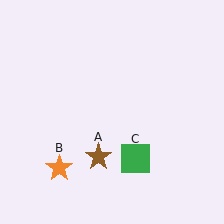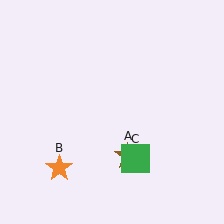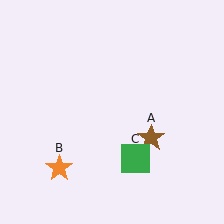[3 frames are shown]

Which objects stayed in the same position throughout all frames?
Orange star (object B) and green square (object C) remained stationary.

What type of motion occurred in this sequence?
The brown star (object A) rotated counterclockwise around the center of the scene.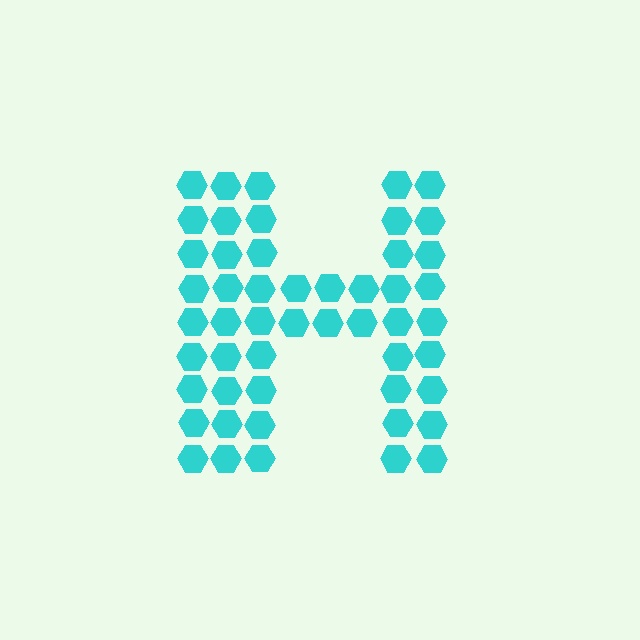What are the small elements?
The small elements are hexagons.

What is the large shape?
The large shape is the letter H.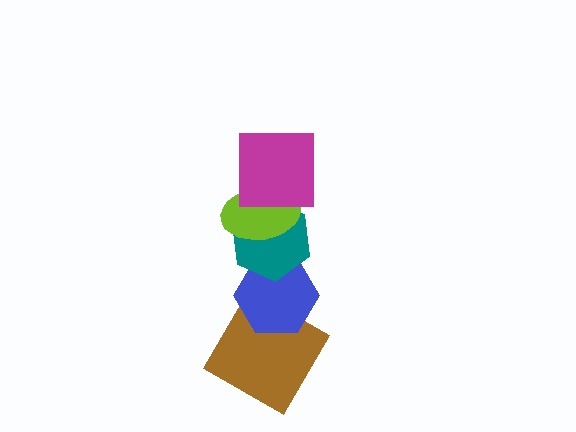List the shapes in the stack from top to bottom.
From top to bottom: the magenta square, the lime ellipse, the teal hexagon, the blue hexagon, the brown diamond.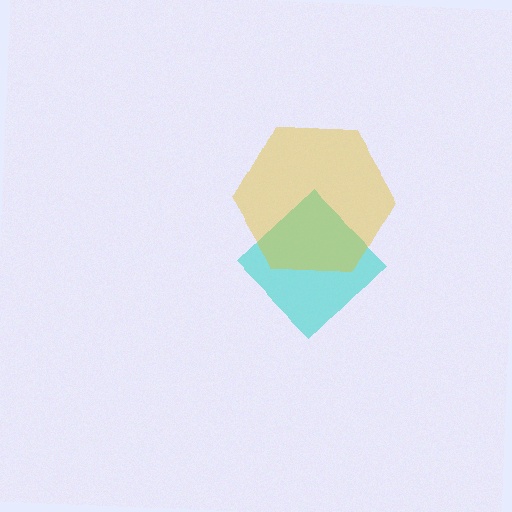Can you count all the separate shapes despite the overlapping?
Yes, there are 2 separate shapes.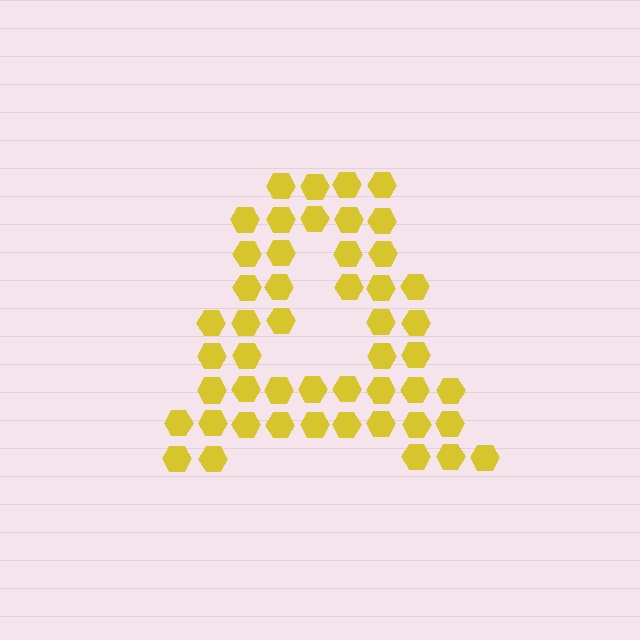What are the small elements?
The small elements are hexagons.